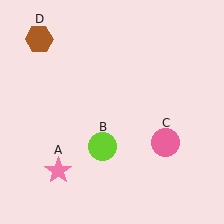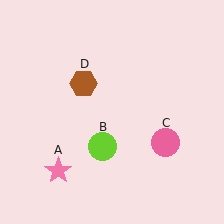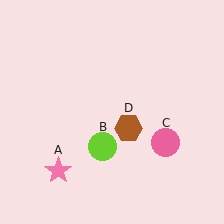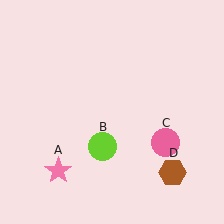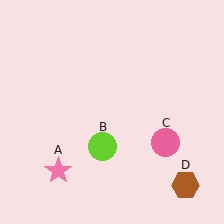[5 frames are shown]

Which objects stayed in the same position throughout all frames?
Pink star (object A) and lime circle (object B) and pink circle (object C) remained stationary.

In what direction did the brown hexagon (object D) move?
The brown hexagon (object D) moved down and to the right.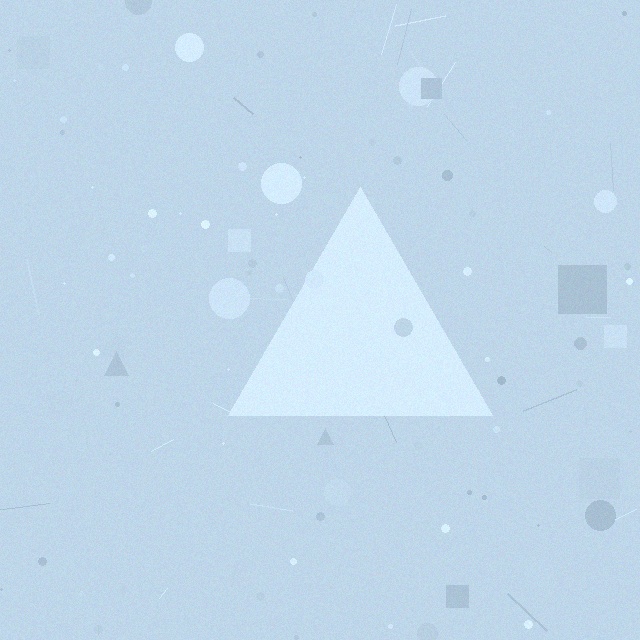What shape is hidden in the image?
A triangle is hidden in the image.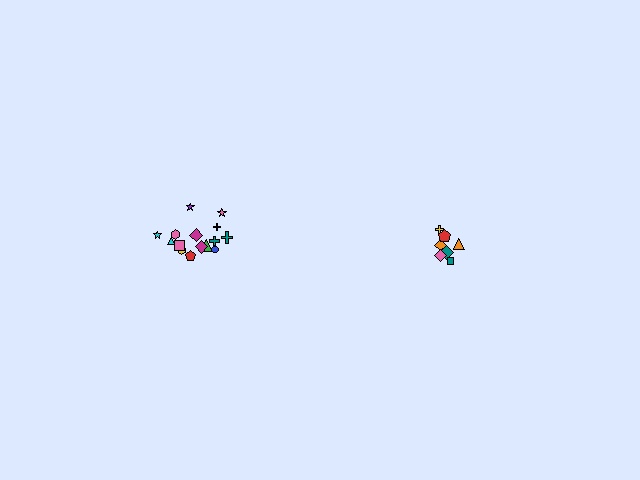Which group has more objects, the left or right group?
The left group.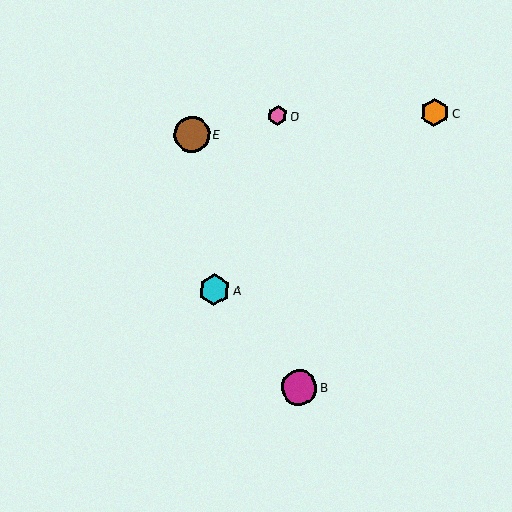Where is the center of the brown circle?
The center of the brown circle is at (192, 134).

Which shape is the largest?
The brown circle (labeled E) is the largest.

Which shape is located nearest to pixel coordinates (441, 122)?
The orange hexagon (labeled C) at (435, 113) is nearest to that location.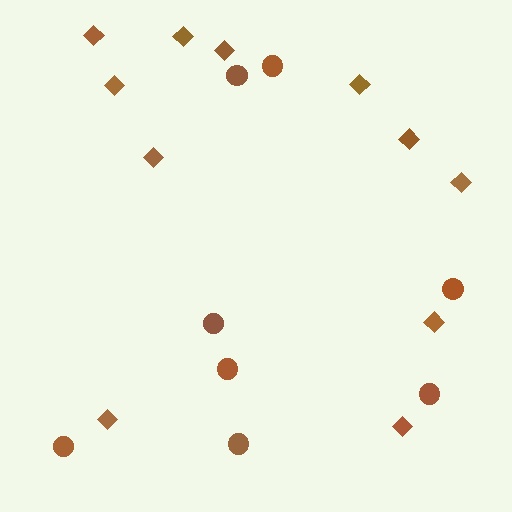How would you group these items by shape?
There are 2 groups: one group of diamonds (11) and one group of circles (8).